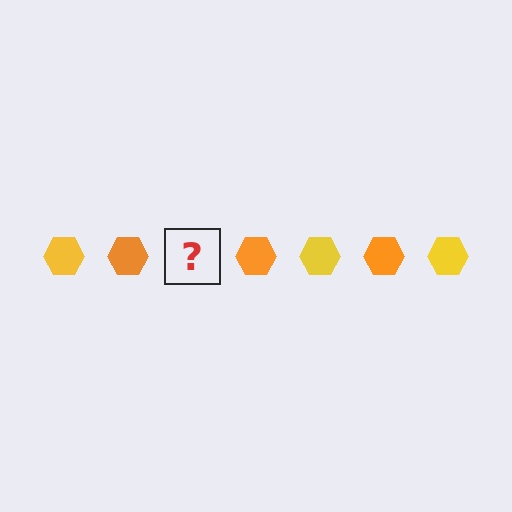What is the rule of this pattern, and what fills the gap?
The rule is that the pattern cycles through yellow, orange hexagons. The gap should be filled with a yellow hexagon.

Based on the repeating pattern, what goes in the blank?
The blank should be a yellow hexagon.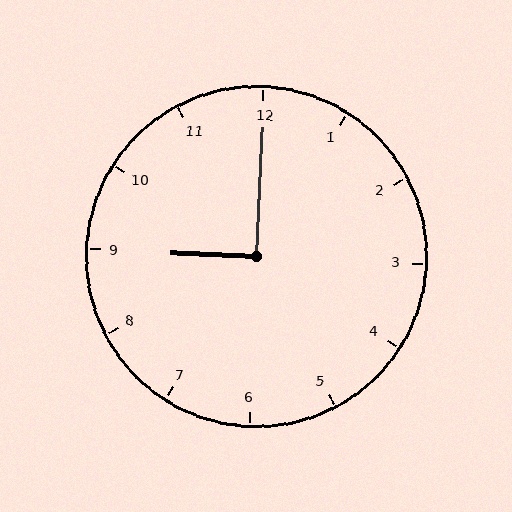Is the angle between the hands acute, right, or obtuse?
It is right.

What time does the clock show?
9:00.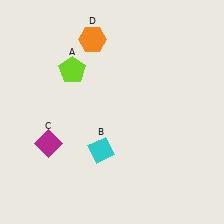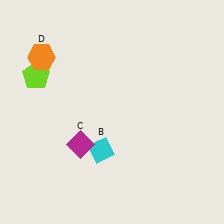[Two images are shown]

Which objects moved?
The objects that moved are: the lime pentagon (A), the magenta diamond (C), the orange hexagon (D).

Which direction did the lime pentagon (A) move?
The lime pentagon (A) moved left.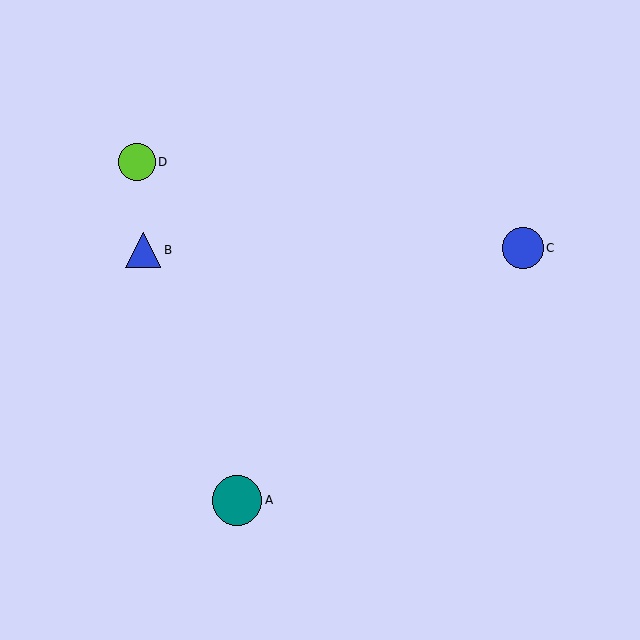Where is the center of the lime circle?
The center of the lime circle is at (137, 162).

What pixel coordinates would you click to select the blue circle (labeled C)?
Click at (523, 248) to select the blue circle C.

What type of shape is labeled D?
Shape D is a lime circle.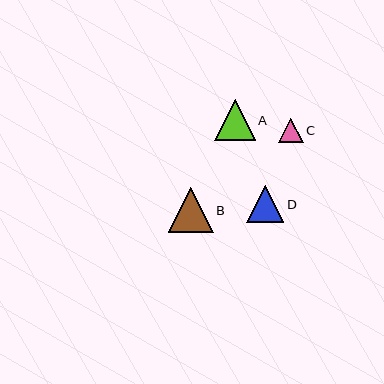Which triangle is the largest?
Triangle B is the largest with a size of approximately 45 pixels.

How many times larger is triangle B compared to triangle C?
Triangle B is approximately 1.8 times the size of triangle C.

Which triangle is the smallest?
Triangle C is the smallest with a size of approximately 24 pixels.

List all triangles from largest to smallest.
From largest to smallest: B, A, D, C.